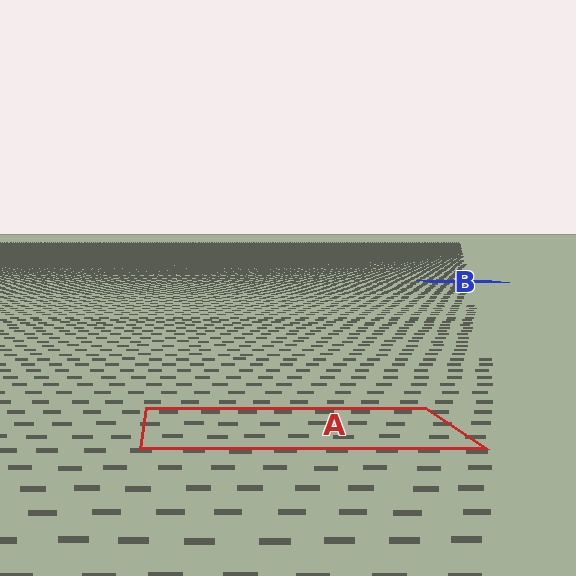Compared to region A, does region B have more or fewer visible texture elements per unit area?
Region B has more texture elements per unit area — they are packed more densely because it is farther away.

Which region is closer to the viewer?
Region A is closer. The texture elements there are larger and more spread out.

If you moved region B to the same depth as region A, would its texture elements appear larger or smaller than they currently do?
They would appear larger. At a closer depth, the same texture elements are projected at a bigger on-screen size.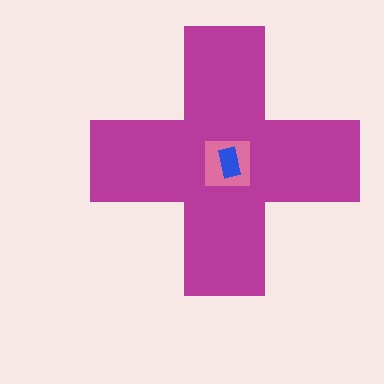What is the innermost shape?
The blue rectangle.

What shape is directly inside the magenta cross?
The pink square.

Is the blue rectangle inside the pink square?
Yes.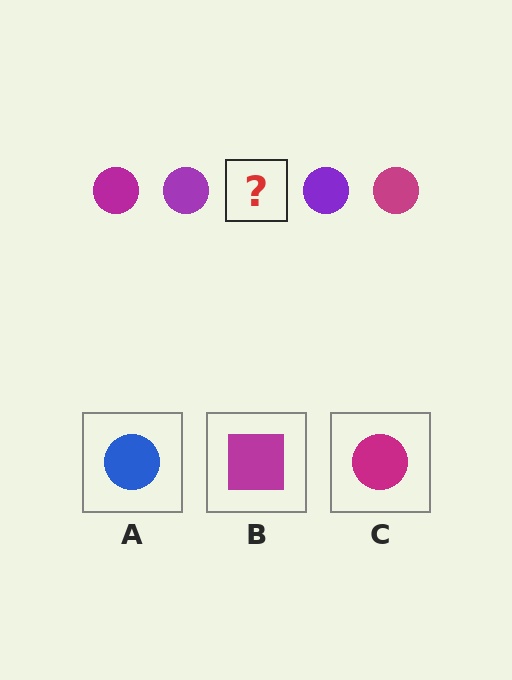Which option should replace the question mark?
Option C.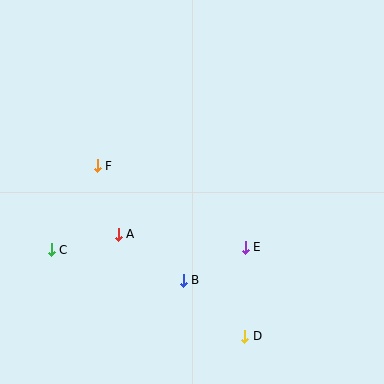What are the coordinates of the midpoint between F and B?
The midpoint between F and B is at (140, 223).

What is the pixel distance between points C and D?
The distance between C and D is 212 pixels.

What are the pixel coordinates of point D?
Point D is at (245, 336).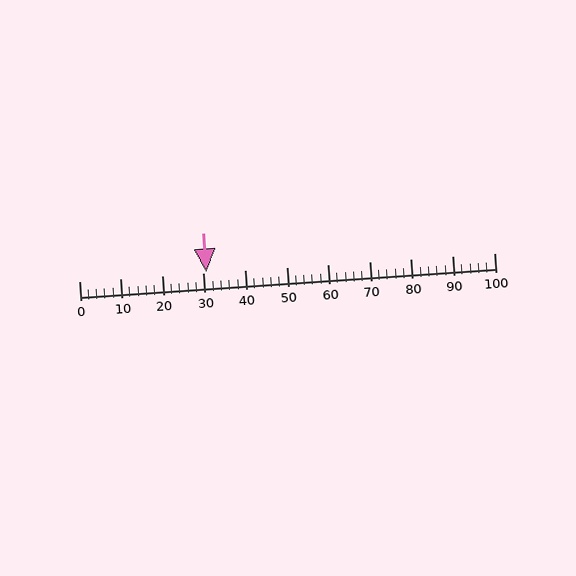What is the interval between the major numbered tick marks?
The major tick marks are spaced 10 units apart.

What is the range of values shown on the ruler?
The ruler shows values from 0 to 100.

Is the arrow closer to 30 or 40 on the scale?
The arrow is closer to 30.